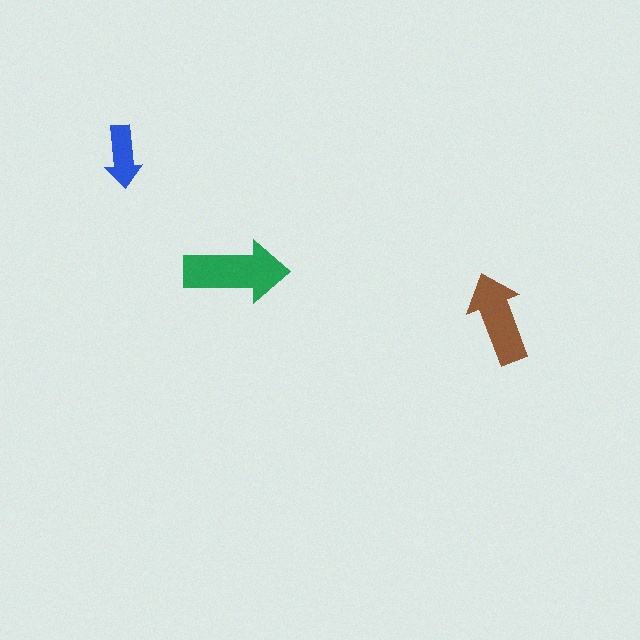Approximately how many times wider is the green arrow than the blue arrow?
About 1.5 times wider.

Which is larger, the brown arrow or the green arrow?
The green one.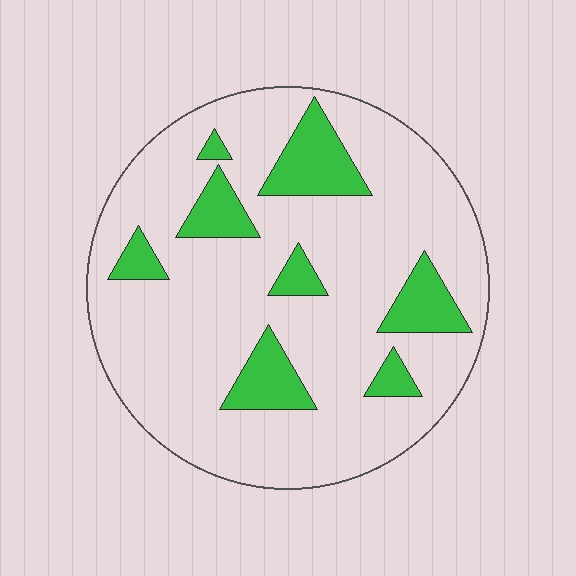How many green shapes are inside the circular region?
8.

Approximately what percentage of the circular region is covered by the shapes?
Approximately 20%.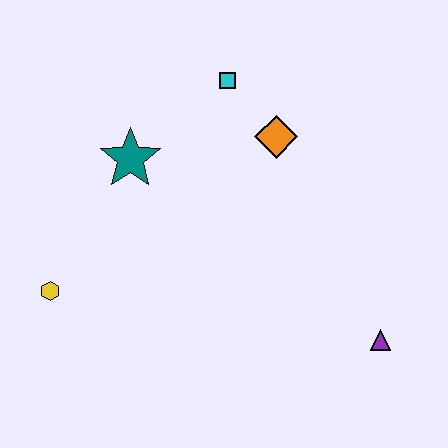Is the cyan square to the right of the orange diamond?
No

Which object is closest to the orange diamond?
The cyan square is closest to the orange diamond.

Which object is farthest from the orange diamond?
The yellow hexagon is farthest from the orange diamond.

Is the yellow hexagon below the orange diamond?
Yes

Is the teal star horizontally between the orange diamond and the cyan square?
No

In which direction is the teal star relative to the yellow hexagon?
The teal star is above the yellow hexagon.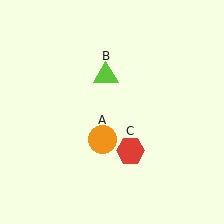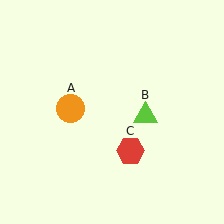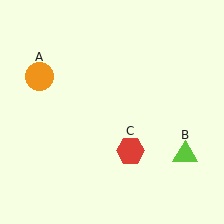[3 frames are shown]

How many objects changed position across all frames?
2 objects changed position: orange circle (object A), lime triangle (object B).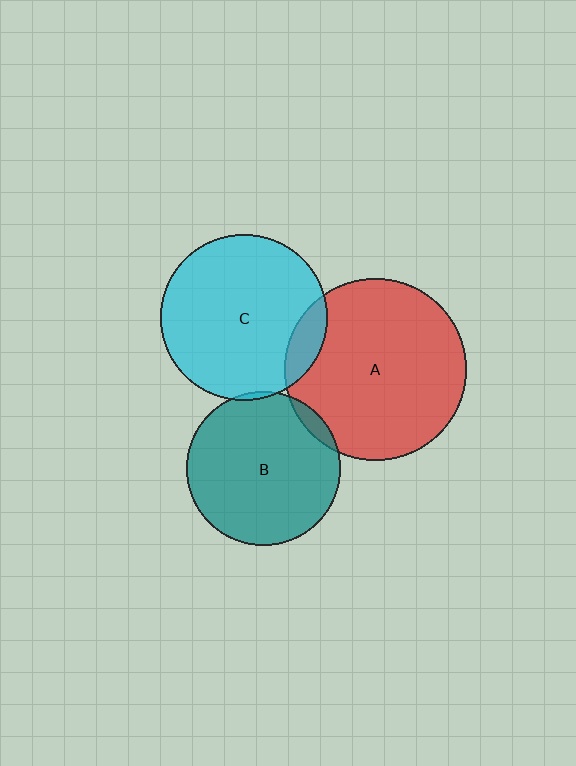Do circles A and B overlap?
Yes.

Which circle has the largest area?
Circle A (red).